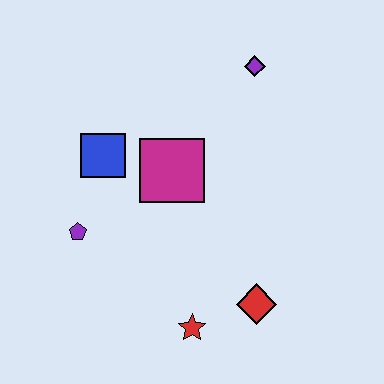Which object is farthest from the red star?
The purple diamond is farthest from the red star.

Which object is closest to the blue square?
The magenta square is closest to the blue square.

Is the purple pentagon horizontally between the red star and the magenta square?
No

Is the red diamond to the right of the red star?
Yes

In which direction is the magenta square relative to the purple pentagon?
The magenta square is to the right of the purple pentagon.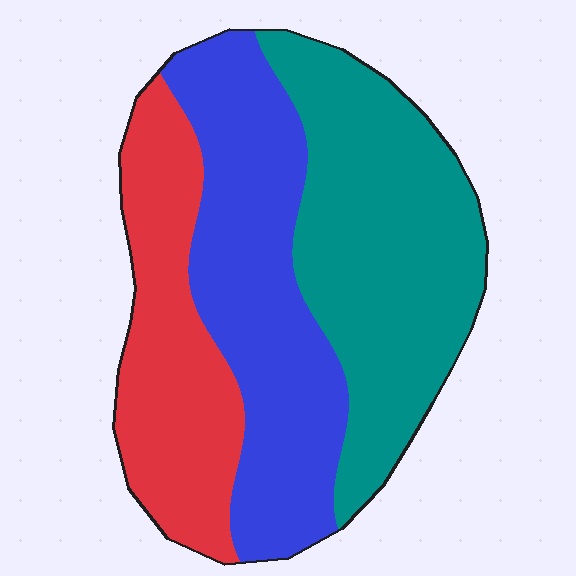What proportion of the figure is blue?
Blue covers 35% of the figure.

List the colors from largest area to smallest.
From largest to smallest: teal, blue, red.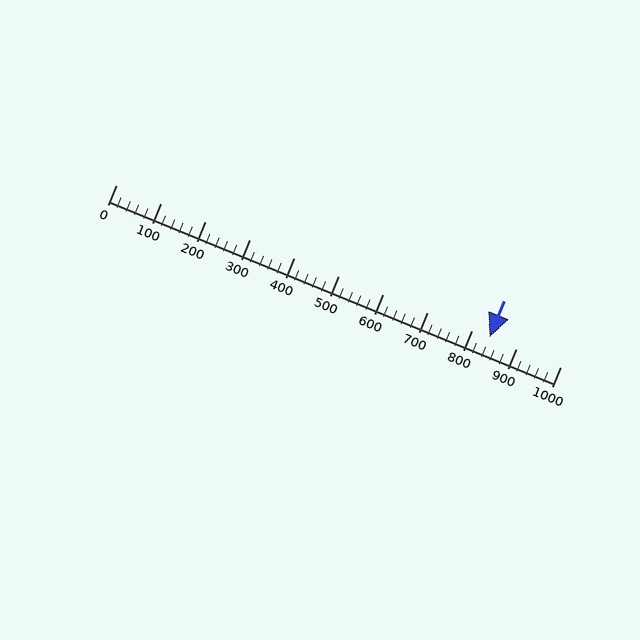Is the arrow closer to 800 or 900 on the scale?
The arrow is closer to 800.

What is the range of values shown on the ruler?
The ruler shows values from 0 to 1000.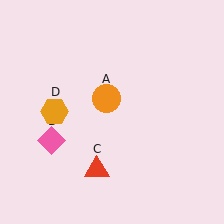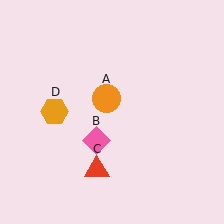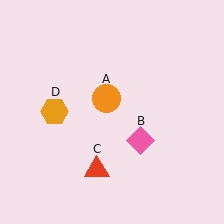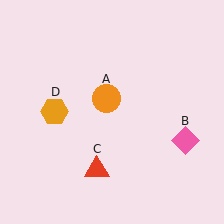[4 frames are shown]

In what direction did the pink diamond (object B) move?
The pink diamond (object B) moved right.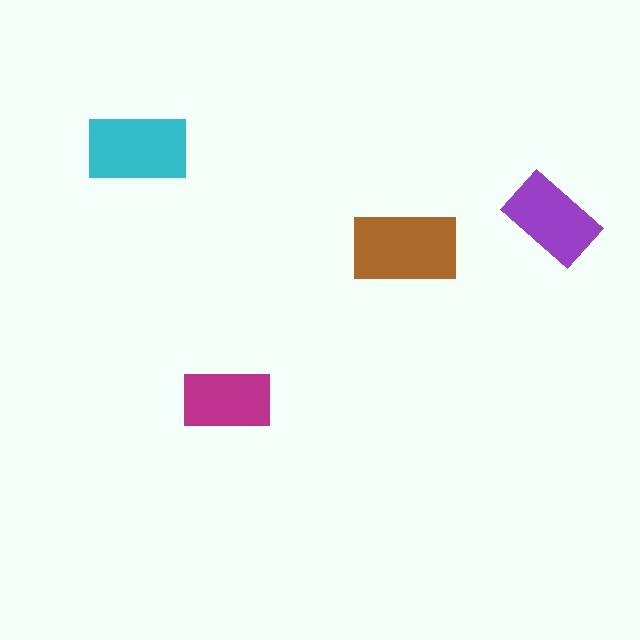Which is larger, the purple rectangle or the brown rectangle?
The brown one.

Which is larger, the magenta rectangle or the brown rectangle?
The brown one.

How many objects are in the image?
There are 4 objects in the image.